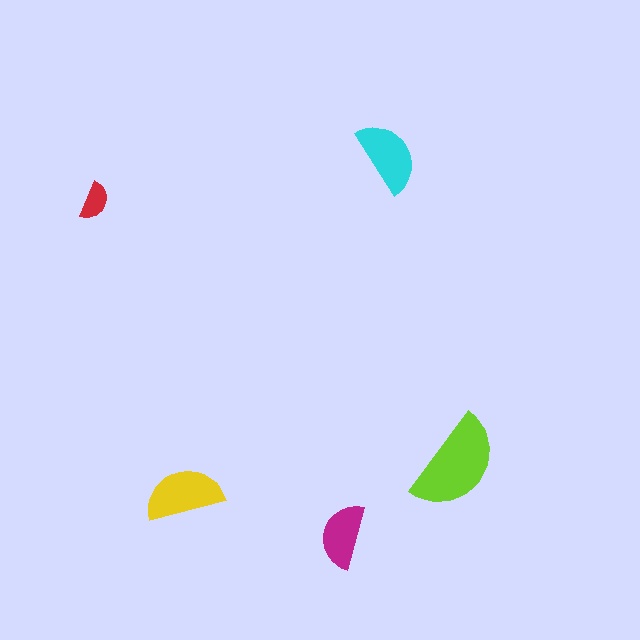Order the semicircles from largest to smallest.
the lime one, the yellow one, the cyan one, the magenta one, the red one.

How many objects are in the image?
There are 5 objects in the image.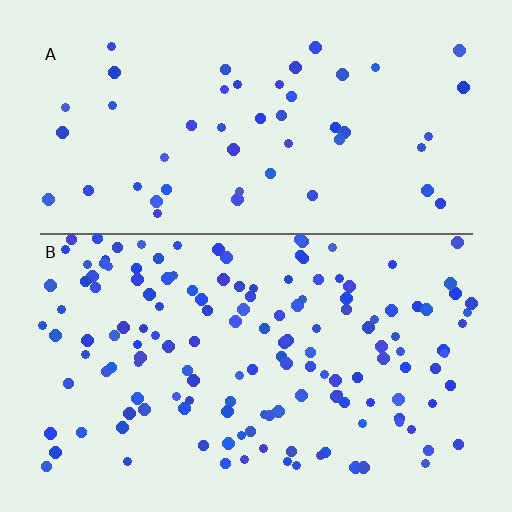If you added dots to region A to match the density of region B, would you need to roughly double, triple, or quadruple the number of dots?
Approximately triple.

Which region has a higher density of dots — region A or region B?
B (the bottom).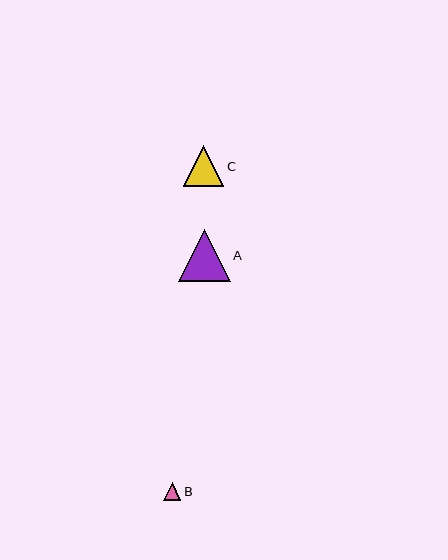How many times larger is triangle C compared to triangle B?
Triangle C is approximately 2.3 times the size of triangle B.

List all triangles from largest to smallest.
From largest to smallest: A, C, B.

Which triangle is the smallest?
Triangle B is the smallest with a size of approximately 18 pixels.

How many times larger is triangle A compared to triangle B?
Triangle A is approximately 2.9 times the size of triangle B.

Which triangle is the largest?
Triangle A is the largest with a size of approximately 52 pixels.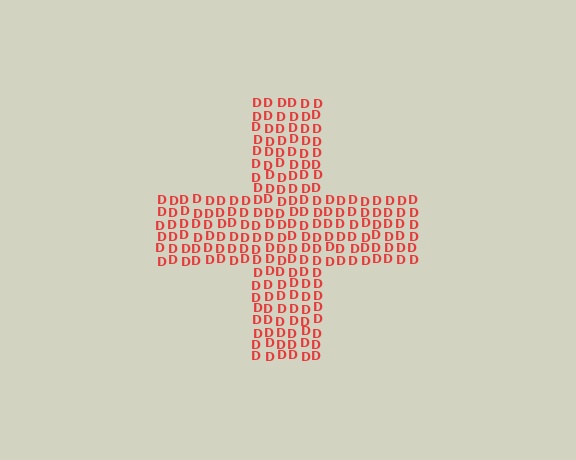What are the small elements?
The small elements are letter D's.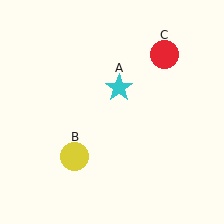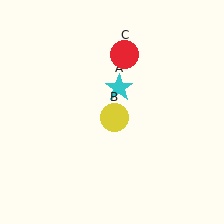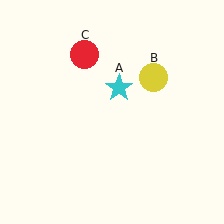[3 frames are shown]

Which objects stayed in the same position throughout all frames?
Cyan star (object A) remained stationary.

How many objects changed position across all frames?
2 objects changed position: yellow circle (object B), red circle (object C).